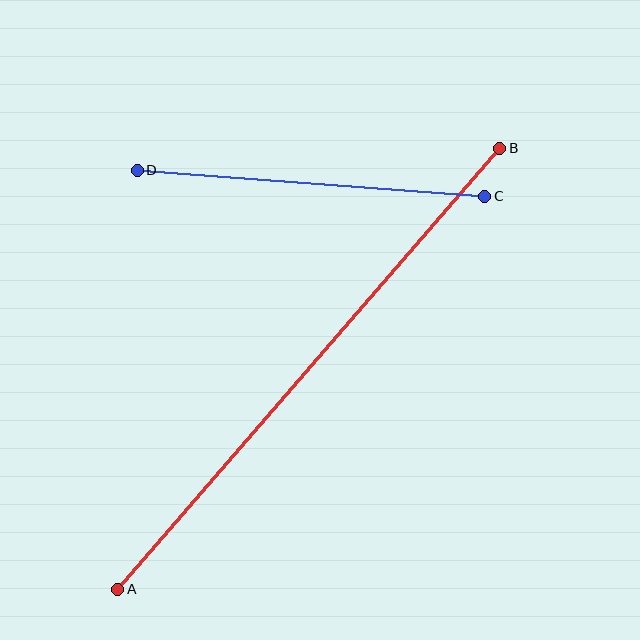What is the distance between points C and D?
The distance is approximately 349 pixels.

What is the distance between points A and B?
The distance is approximately 584 pixels.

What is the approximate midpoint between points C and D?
The midpoint is at approximately (311, 183) pixels.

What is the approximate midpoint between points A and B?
The midpoint is at approximately (309, 369) pixels.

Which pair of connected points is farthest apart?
Points A and B are farthest apart.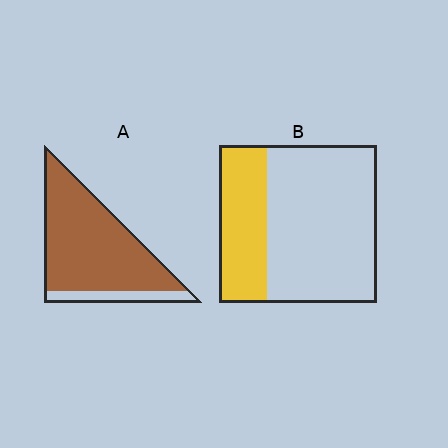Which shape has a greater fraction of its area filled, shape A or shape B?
Shape A.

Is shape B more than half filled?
No.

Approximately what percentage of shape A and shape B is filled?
A is approximately 85% and B is approximately 30%.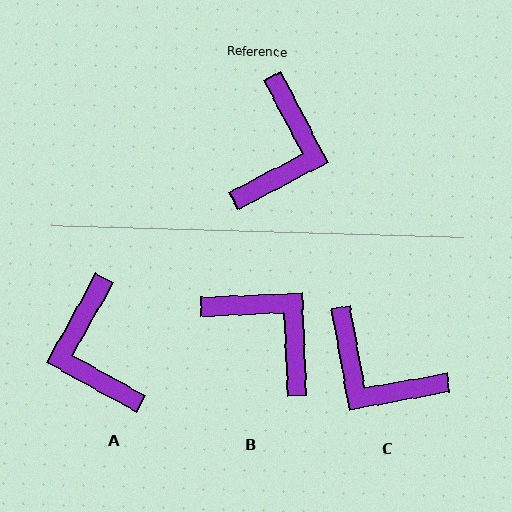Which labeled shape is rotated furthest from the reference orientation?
A, about 147 degrees away.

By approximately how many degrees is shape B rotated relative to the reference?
Approximately 64 degrees counter-clockwise.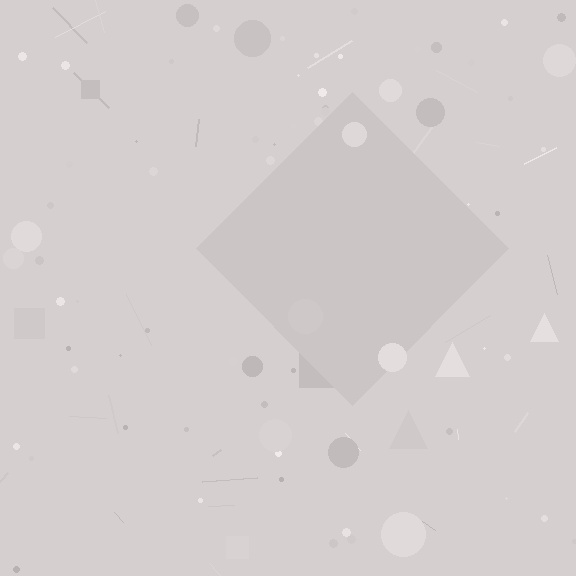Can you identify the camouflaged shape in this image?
The camouflaged shape is a diamond.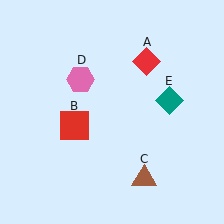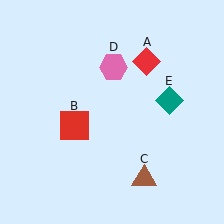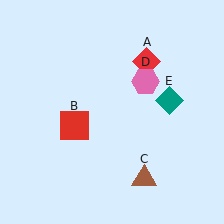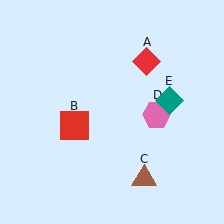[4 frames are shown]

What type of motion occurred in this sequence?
The pink hexagon (object D) rotated clockwise around the center of the scene.